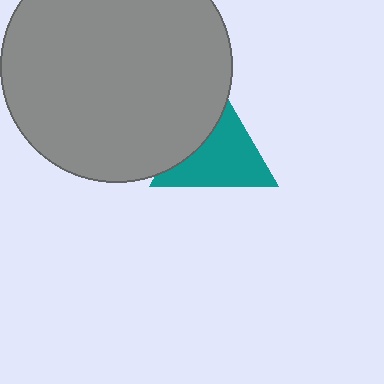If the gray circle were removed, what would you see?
You would see the complete teal triangle.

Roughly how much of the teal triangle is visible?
Most of it is visible (roughly 67%).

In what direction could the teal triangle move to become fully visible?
The teal triangle could move right. That would shift it out from behind the gray circle entirely.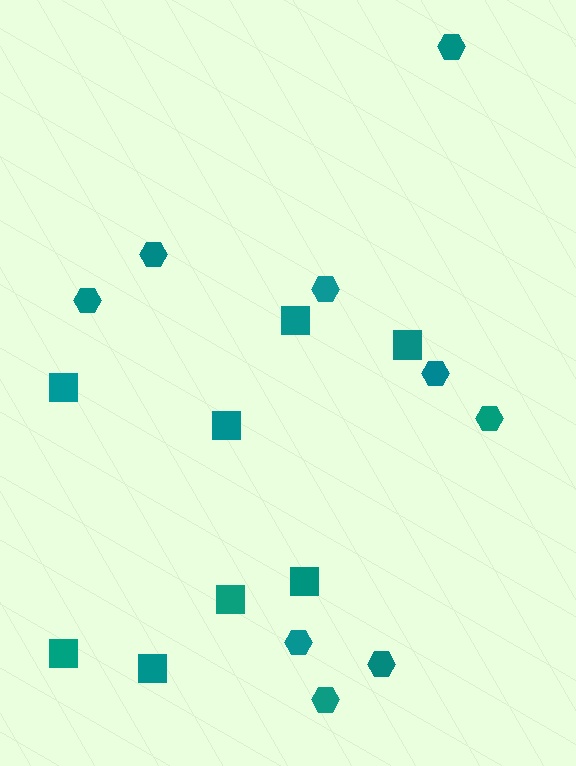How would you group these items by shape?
There are 2 groups: one group of hexagons (9) and one group of squares (8).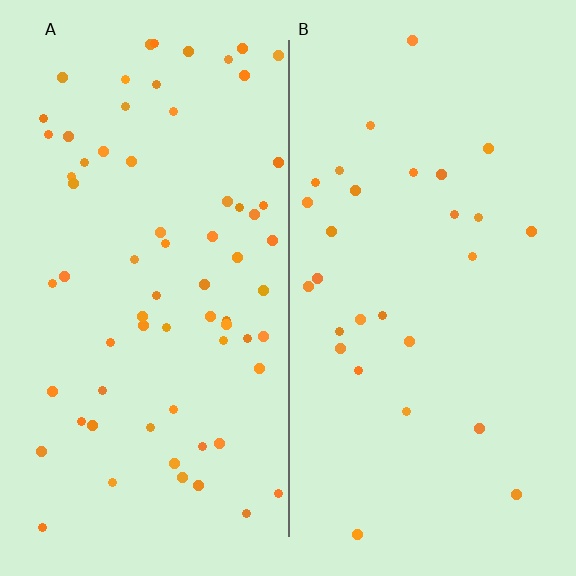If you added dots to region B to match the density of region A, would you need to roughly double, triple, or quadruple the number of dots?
Approximately double.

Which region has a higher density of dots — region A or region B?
A (the left).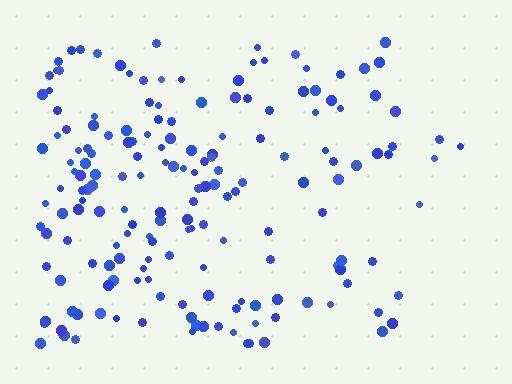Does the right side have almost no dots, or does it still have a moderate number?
Still a moderate number, just noticeably fewer than the left.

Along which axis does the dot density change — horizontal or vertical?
Horizontal.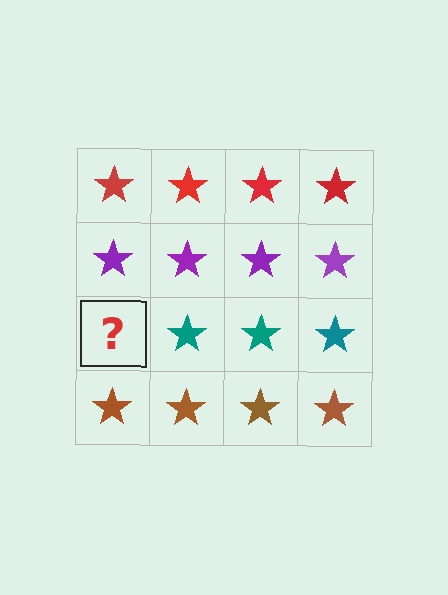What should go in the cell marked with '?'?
The missing cell should contain a teal star.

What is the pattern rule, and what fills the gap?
The rule is that each row has a consistent color. The gap should be filled with a teal star.